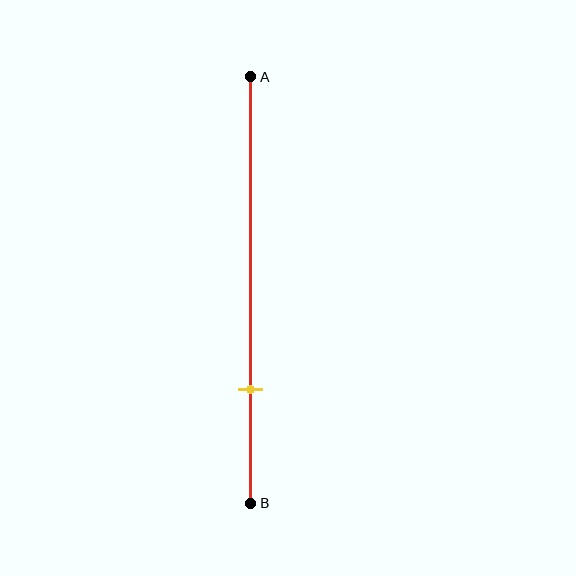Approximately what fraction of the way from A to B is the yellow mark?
The yellow mark is approximately 75% of the way from A to B.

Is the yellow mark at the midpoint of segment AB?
No, the mark is at about 75% from A, not at the 50% midpoint.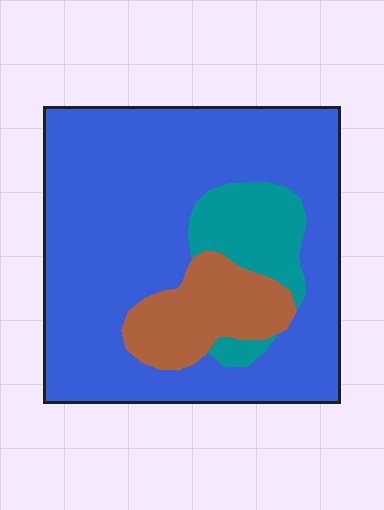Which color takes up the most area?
Blue, at roughly 75%.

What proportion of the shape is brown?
Brown takes up less than a quarter of the shape.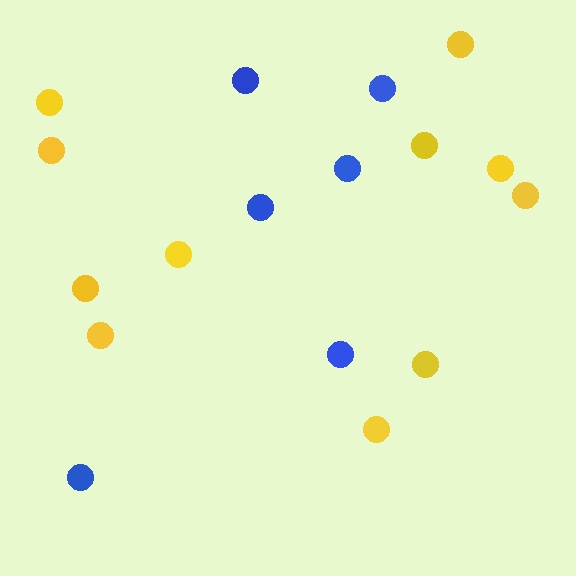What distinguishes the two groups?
There are 2 groups: one group of yellow circles (11) and one group of blue circles (6).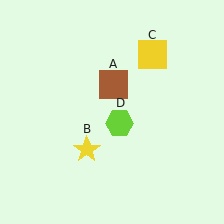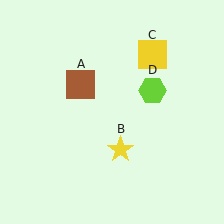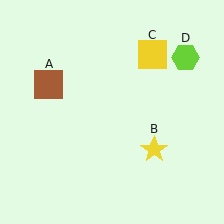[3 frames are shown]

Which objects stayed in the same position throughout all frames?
Yellow square (object C) remained stationary.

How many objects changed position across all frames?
3 objects changed position: brown square (object A), yellow star (object B), lime hexagon (object D).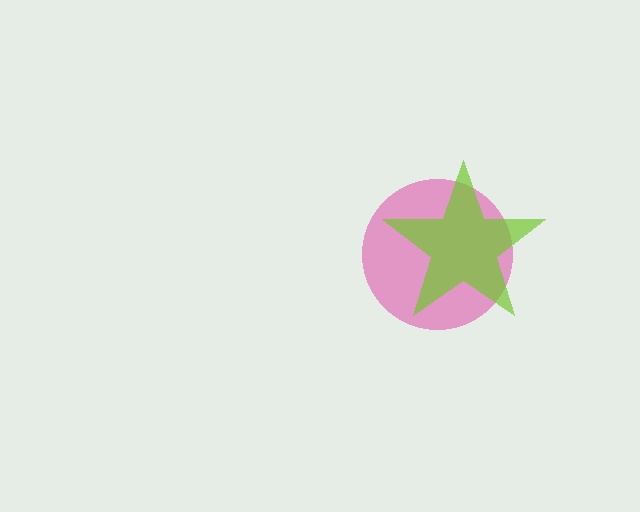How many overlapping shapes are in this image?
There are 2 overlapping shapes in the image.